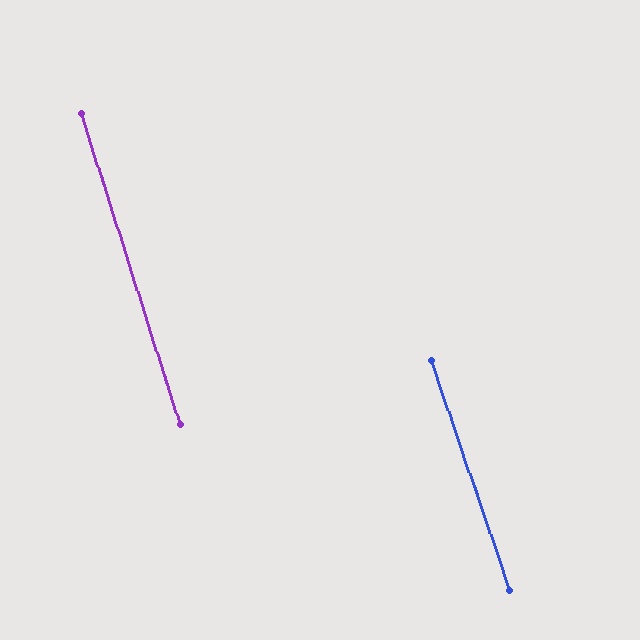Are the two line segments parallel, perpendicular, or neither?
Parallel — their directions differ by only 1.3°.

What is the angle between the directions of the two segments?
Approximately 1 degree.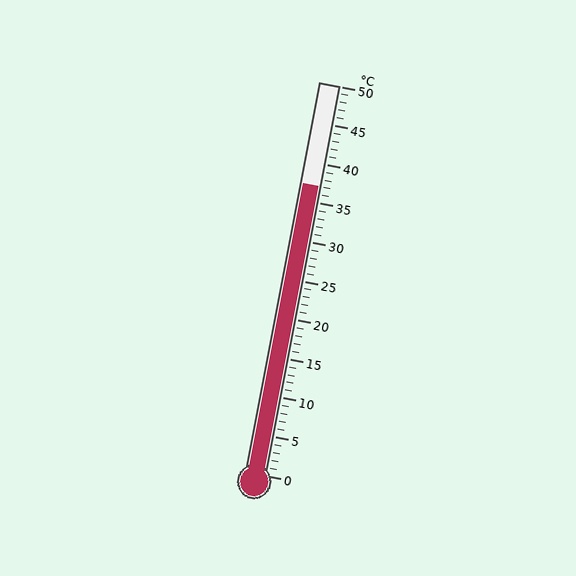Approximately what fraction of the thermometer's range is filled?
The thermometer is filled to approximately 75% of its range.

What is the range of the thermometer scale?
The thermometer scale ranges from 0°C to 50°C.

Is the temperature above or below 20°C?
The temperature is above 20°C.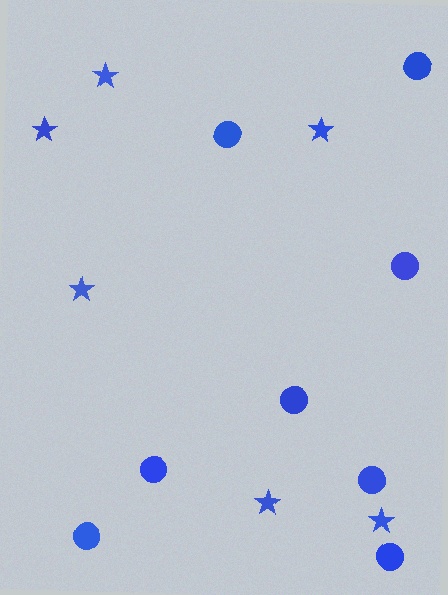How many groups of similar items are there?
There are 2 groups: one group of circles (8) and one group of stars (6).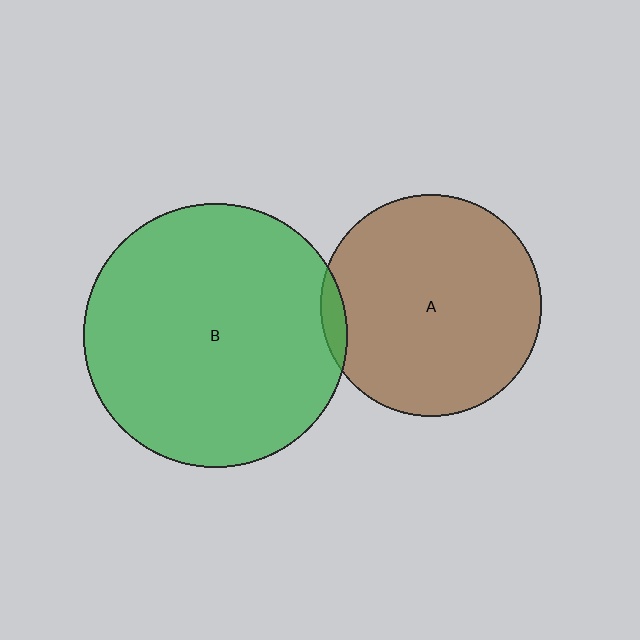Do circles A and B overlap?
Yes.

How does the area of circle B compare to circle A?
Approximately 1.4 times.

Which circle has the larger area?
Circle B (green).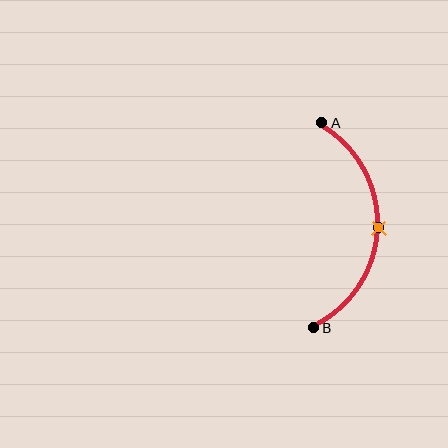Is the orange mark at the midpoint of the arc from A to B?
Yes. The orange mark lies on the arc at equal arc-length from both A and B — it is the arc midpoint.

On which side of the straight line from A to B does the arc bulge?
The arc bulges to the right of the straight line connecting A and B.